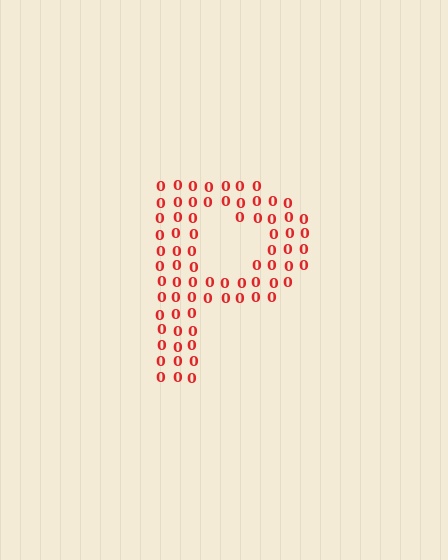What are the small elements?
The small elements are digit 0's.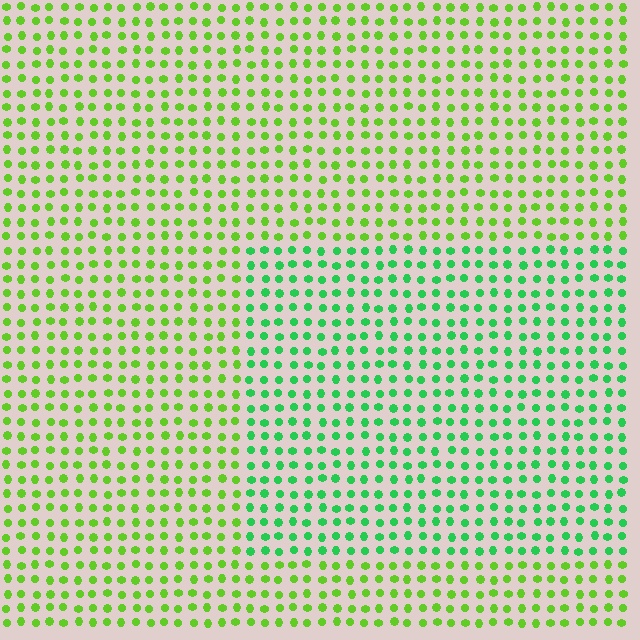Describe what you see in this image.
The image is filled with small lime elements in a uniform arrangement. A rectangle-shaped region is visible where the elements are tinted to a slightly different hue, forming a subtle color boundary.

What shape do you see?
I see a rectangle.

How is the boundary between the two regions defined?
The boundary is defined purely by a slight shift in hue (about 37 degrees). Spacing, size, and orientation are identical on both sides.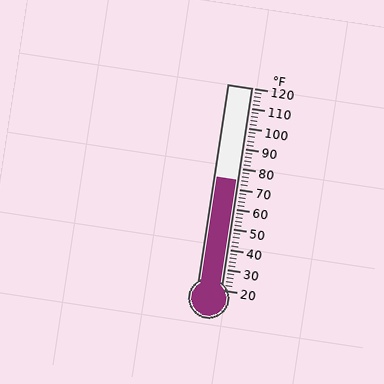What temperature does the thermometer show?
The thermometer shows approximately 74°F.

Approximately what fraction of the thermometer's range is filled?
The thermometer is filled to approximately 55% of its range.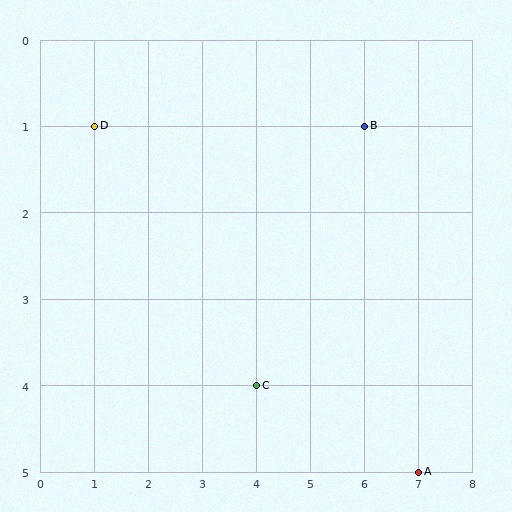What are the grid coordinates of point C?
Point C is at grid coordinates (4, 4).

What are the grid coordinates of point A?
Point A is at grid coordinates (7, 5).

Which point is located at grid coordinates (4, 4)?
Point C is at (4, 4).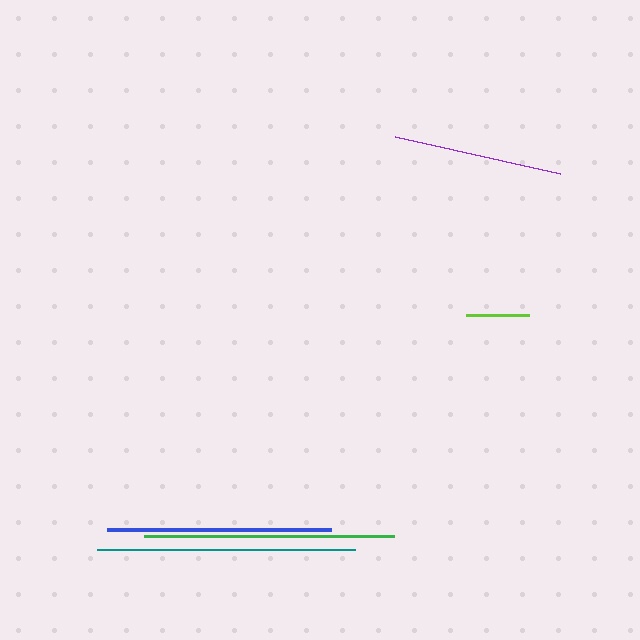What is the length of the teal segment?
The teal segment is approximately 259 pixels long.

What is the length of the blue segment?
The blue segment is approximately 224 pixels long.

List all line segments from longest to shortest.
From longest to shortest: teal, green, blue, purple, lime.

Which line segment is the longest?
The teal line is the longest at approximately 259 pixels.